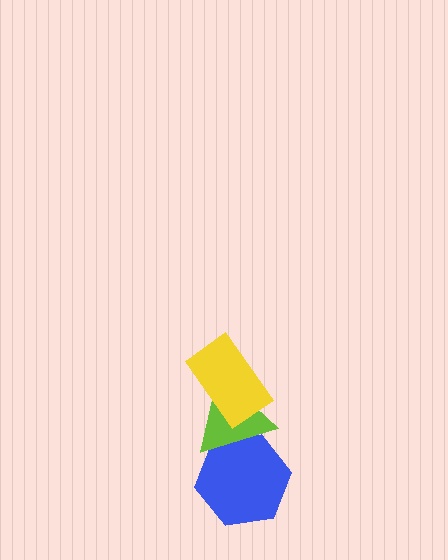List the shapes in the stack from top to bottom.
From top to bottom: the yellow rectangle, the lime triangle, the blue hexagon.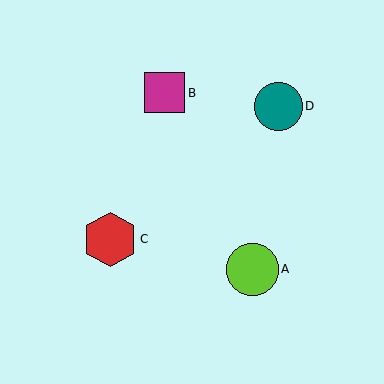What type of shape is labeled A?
Shape A is a lime circle.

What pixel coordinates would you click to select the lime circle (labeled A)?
Click at (253, 269) to select the lime circle A.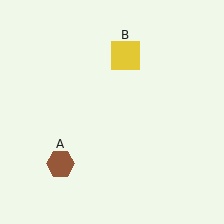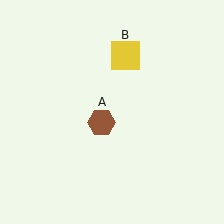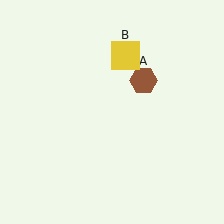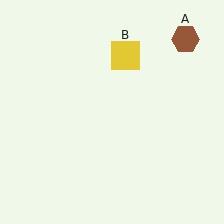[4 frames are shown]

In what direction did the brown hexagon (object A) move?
The brown hexagon (object A) moved up and to the right.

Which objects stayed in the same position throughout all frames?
Yellow square (object B) remained stationary.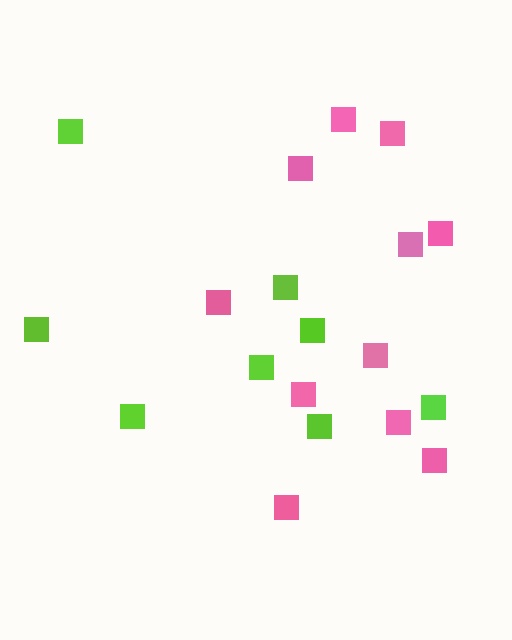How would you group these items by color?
There are 2 groups: one group of lime squares (8) and one group of pink squares (11).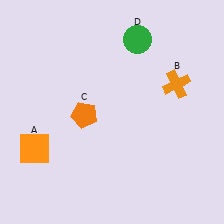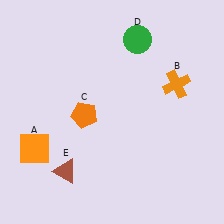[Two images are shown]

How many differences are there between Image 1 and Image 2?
There is 1 difference between the two images.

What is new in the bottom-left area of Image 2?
A brown triangle (E) was added in the bottom-left area of Image 2.